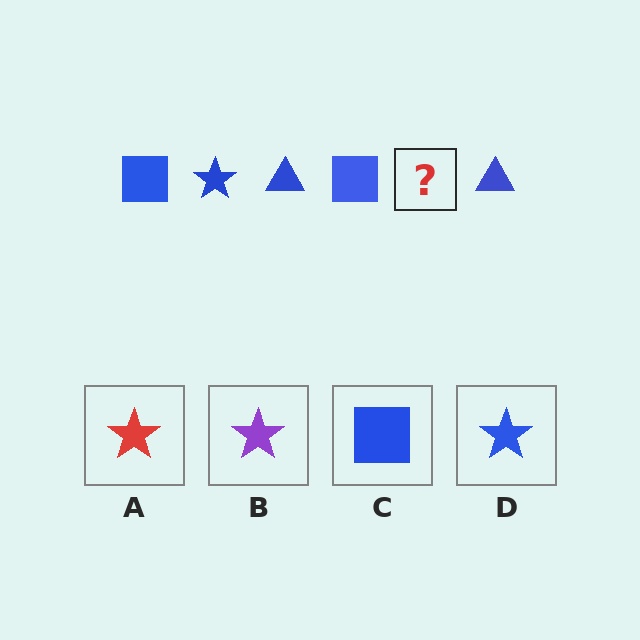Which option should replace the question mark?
Option D.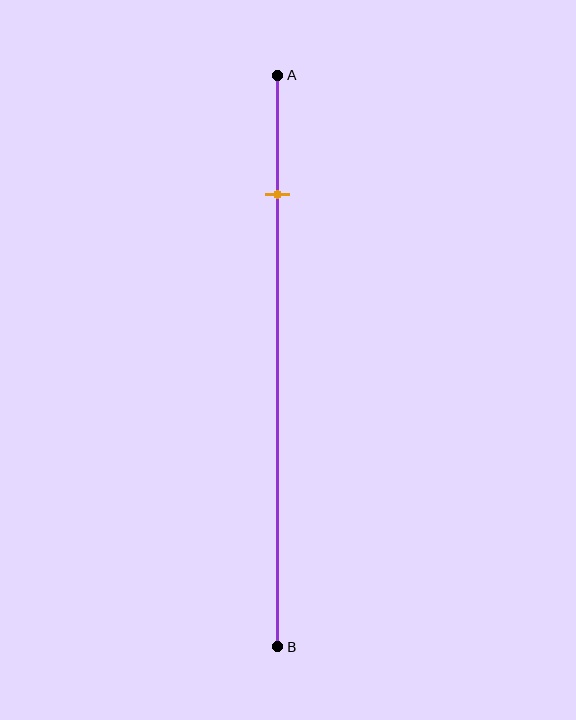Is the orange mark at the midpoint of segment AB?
No, the mark is at about 20% from A, not at the 50% midpoint.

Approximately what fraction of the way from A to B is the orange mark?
The orange mark is approximately 20% of the way from A to B.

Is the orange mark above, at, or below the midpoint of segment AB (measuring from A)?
The orange mark is above the midpoint of segment AB.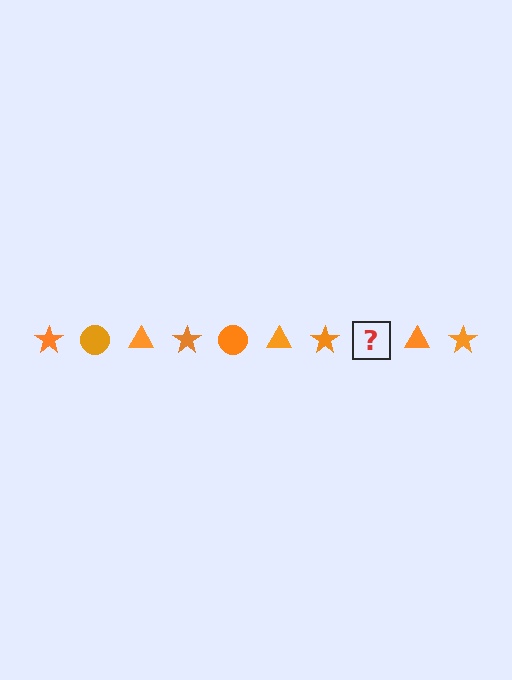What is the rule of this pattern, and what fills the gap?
The rule is that the pattern cycles through star, circle, triangle shapes in orange. The gap should be filled with an orange circle.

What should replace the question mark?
The question mark should be replaced with an orange circle.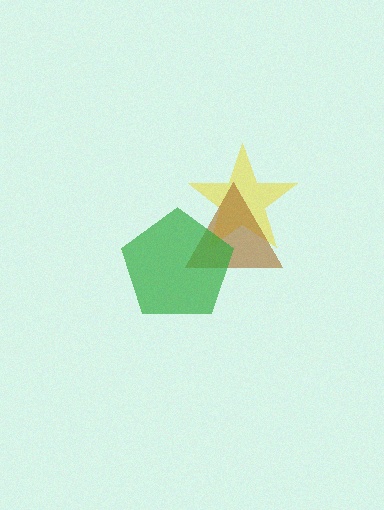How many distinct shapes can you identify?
There are 3 distinct shapes: a yellow star, a brown triangle, a green pentagon.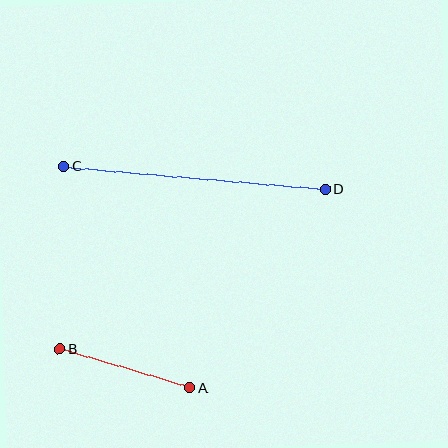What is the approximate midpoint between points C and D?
The midpoint is at approximately (194, 178) pixels.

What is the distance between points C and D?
The distance is approximately 262 pixels.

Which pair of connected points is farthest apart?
Points C and D are farthest apart.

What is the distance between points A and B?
The distance is approximately 136 pixels.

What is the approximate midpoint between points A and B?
The midpoint is at approximately (125, 369) pixels.